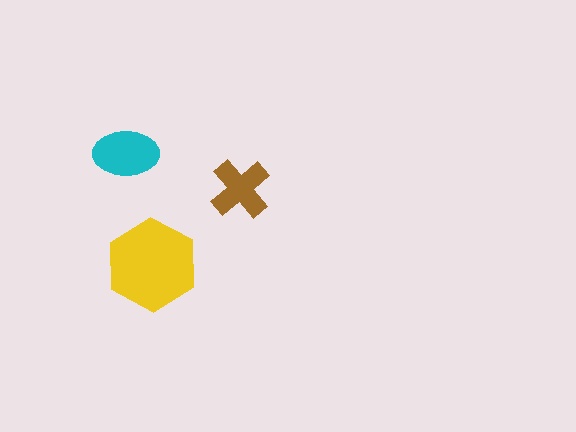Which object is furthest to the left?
The cyan ellipse is leftmost.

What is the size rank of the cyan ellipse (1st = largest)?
2nd.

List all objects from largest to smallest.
The yellow hexagon, the cyan ellipse, the brown cross.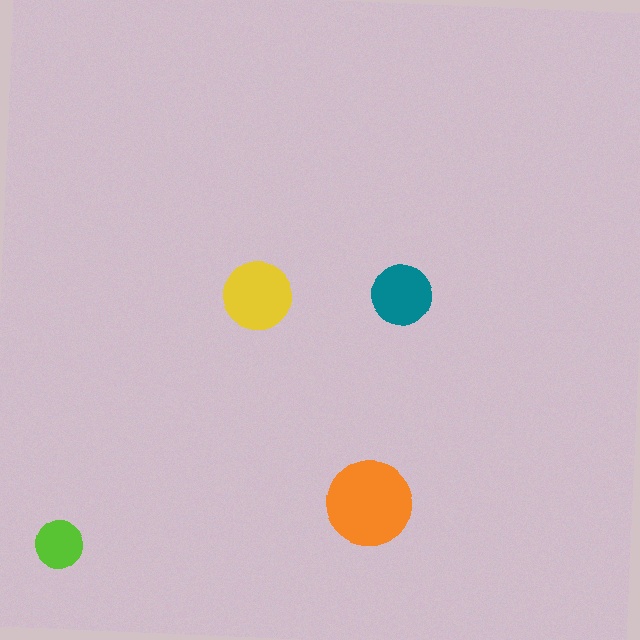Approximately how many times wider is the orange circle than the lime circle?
About 2 times wider.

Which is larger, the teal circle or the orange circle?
The orange one.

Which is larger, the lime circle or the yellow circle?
The yellow one.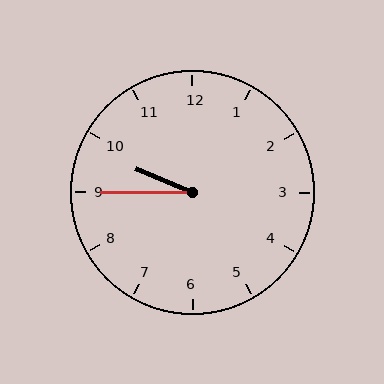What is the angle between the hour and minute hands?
Approximately 22 degrees.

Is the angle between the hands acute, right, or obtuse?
It is acute.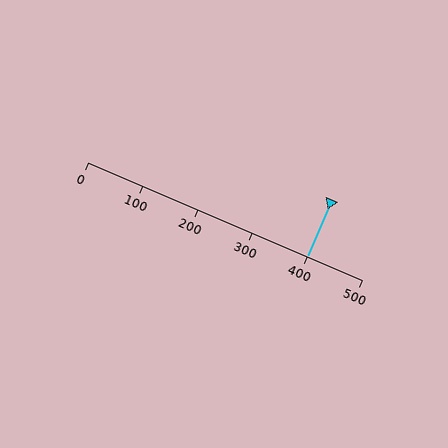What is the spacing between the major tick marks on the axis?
The major ticks are spaced 100 apart.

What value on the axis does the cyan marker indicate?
The marker indicates approximately 400.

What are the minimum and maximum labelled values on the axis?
The axis runs from 0 to 500.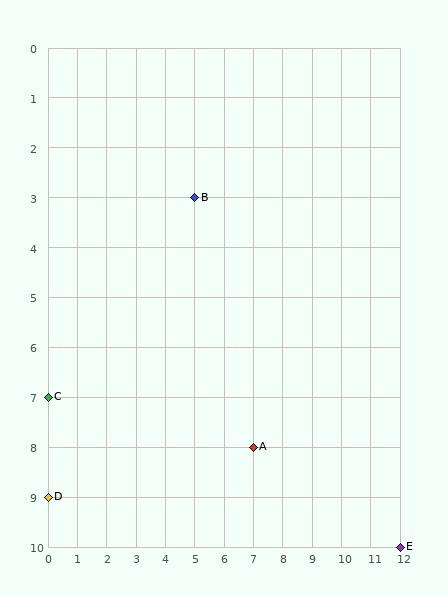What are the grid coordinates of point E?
Point E is at grid coordinates (12, 10).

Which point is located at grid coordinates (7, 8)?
Point A is at (7, 8).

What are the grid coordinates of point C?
Point C is at grid coordinates (0, 7).